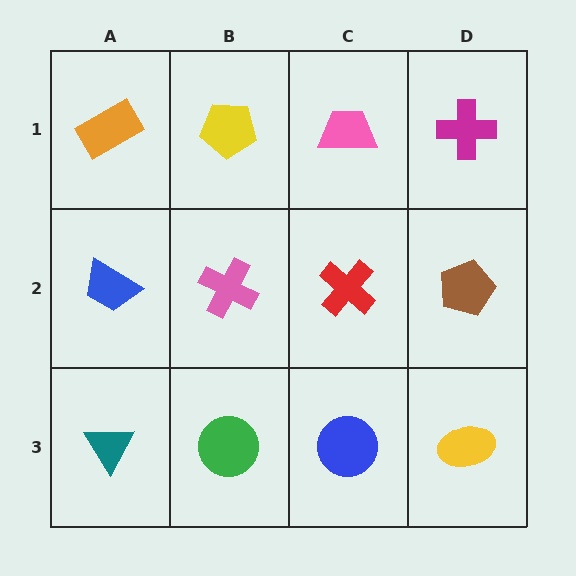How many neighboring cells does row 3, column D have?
2.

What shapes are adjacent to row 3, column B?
A pink cross (row 2, column B), a teal triangle (row 3, column A), a blue circle (row 3, column C).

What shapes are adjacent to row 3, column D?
A brown pentagon (row 2, column D), a blue circle (row 3, column C).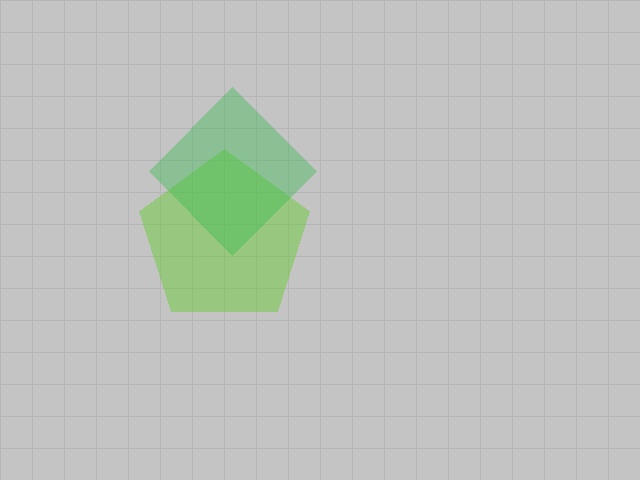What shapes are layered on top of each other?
The layered shapes are: a lime pentagon, a green diamond.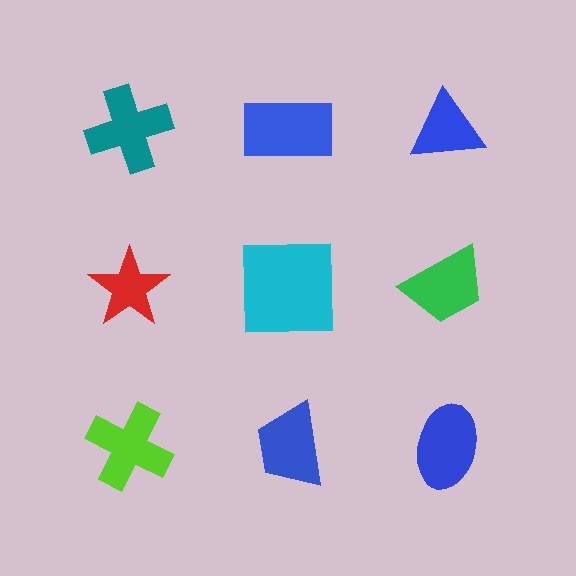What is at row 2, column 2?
A cyan square.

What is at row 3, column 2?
A blue trapezoid.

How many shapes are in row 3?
3 shapes.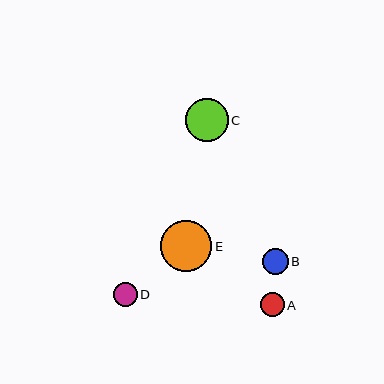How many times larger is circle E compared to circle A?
Circle E is approximately 2.2 times the size of circle A.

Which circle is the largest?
Circle E is the largest with a size of approximately 52 pixels.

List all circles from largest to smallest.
From largest to smallest: E, C, B, D, A.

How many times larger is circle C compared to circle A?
Circle C is approximately 1.8 times the size of circle A.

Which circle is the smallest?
Circle A is the smallest with a size of approximately 24 pixels.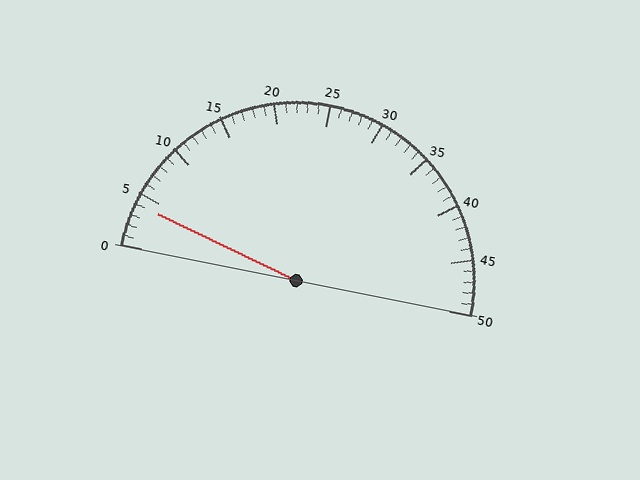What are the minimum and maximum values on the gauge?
The gauge ranges from 0 to 50.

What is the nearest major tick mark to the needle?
The nearest major tick mark is 5.